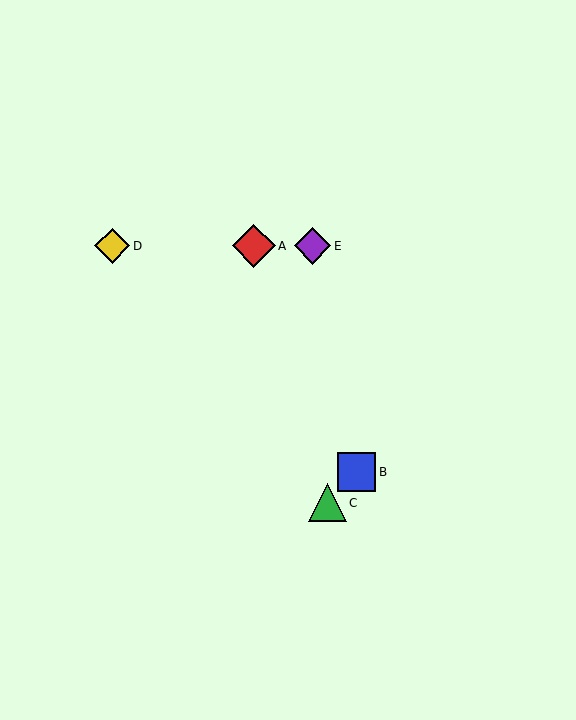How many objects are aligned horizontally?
3 objects (A, D, E) are aligned horizontally.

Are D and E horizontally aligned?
Yes, both are at y≈246.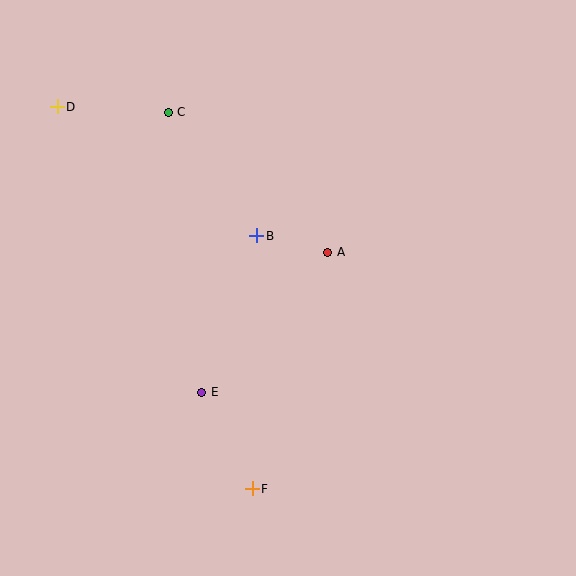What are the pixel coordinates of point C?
Point C is at (168, 112).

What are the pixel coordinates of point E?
Point E is at (202, 392).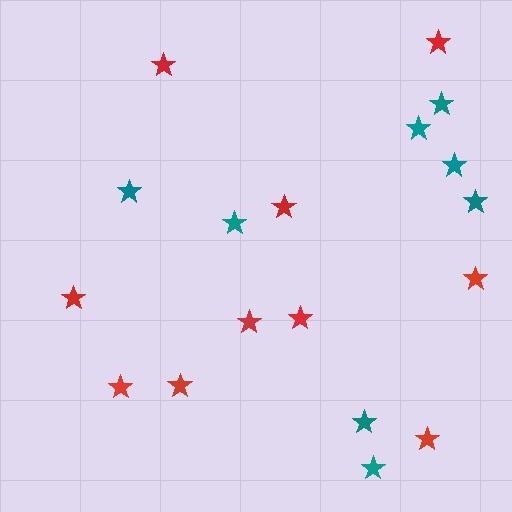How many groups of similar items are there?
There are 2 groups: one group of red stars (10) and one group of teal stars (8).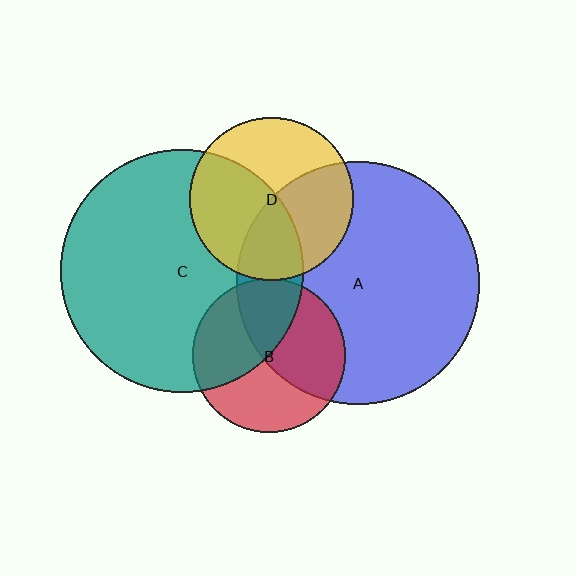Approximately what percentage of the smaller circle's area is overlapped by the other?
Approximately 15%.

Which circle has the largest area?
Circle C (teal).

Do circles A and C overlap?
Yes.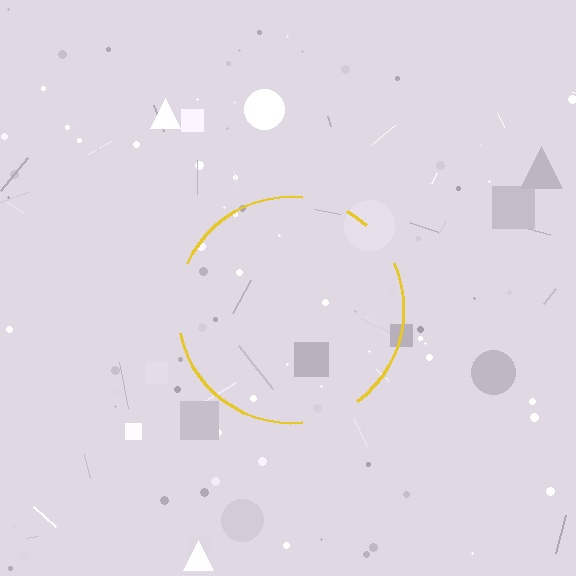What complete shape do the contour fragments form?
The contour fragments form a circle.